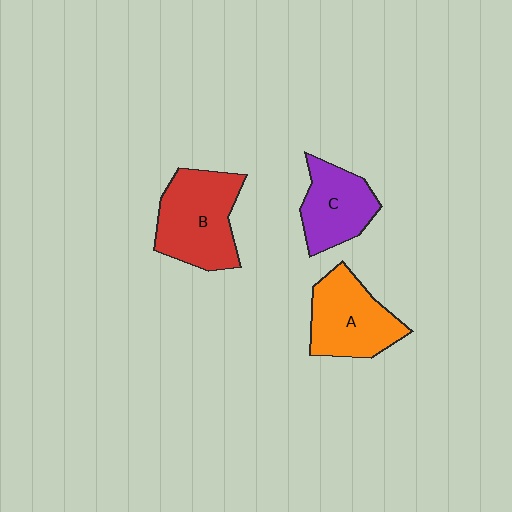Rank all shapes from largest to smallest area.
From largest to smallest: B (red), A (orange), C (purple).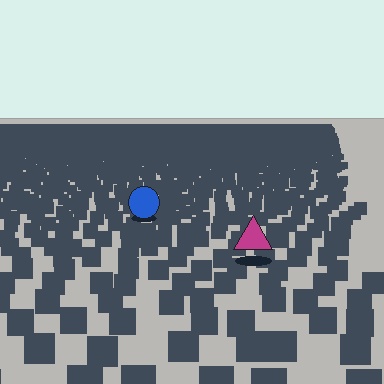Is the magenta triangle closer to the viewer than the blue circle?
Yes. The magenta triangle is closer — you can tell from the texture gradient: the ground texture is coarser near it.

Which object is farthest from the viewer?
The blue circle is farthest from the viewer. It appears smaller and the ground texture around it is denser.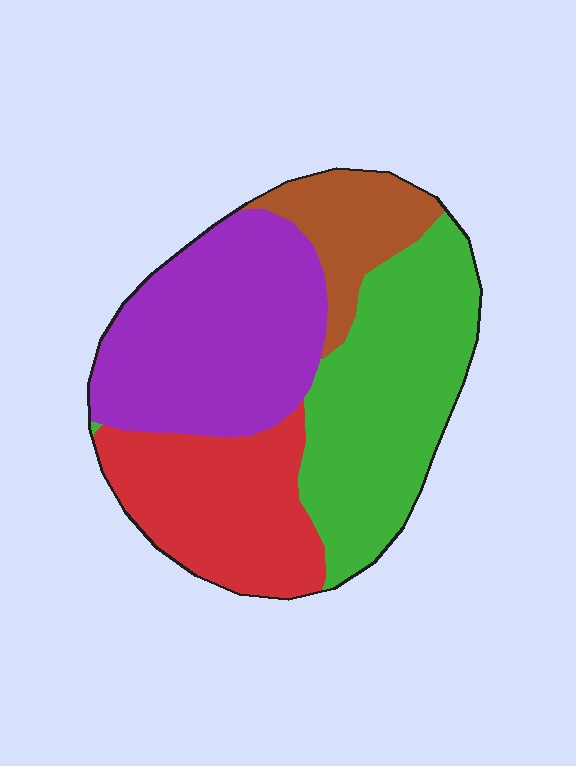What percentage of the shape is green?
Green covers around 30% of the shape.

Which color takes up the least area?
Brown, at roughly 10%.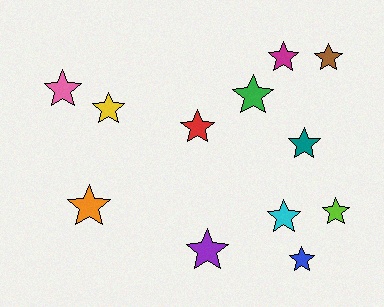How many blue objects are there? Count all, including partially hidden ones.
There is 1 blue object.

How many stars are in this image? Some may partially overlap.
There are 12 stars.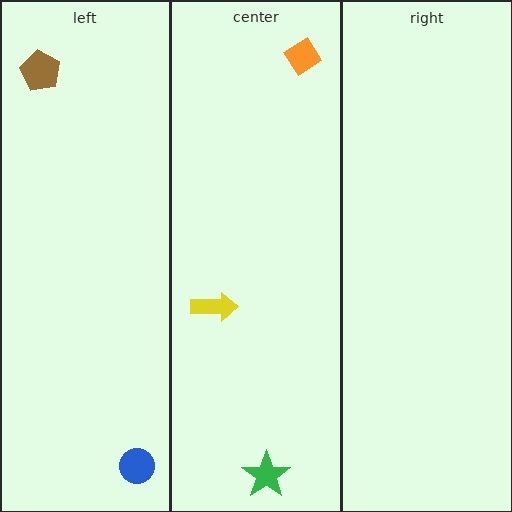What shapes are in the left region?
The blue circle, the brown pentagon.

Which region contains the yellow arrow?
The center region.